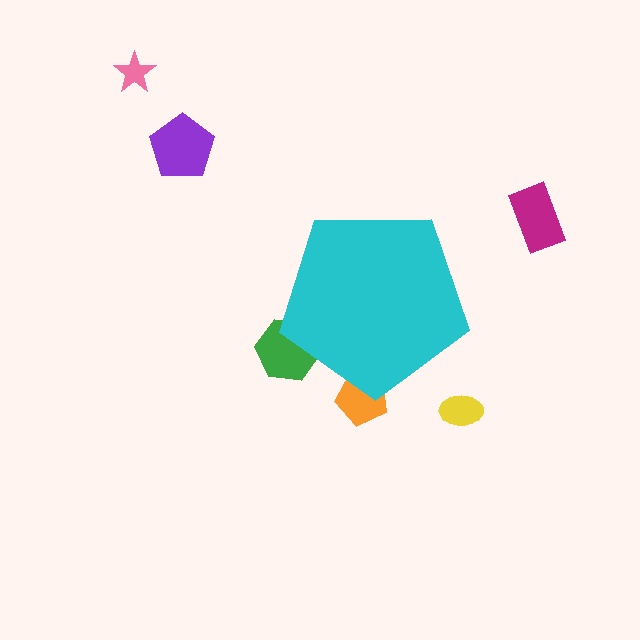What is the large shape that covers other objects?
A cyan pentagon.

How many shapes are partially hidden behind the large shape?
2 shapes are partially hidden.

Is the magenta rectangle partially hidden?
No, the magenta rectangle is fully visible.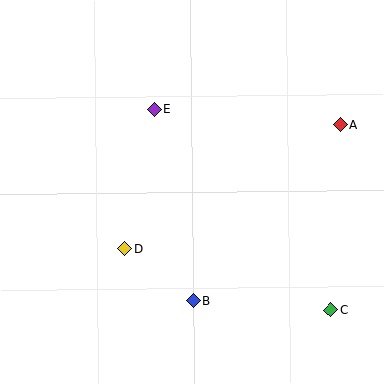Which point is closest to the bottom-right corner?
Point C is closest to the bottom-right corner.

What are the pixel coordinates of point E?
Point E is at (154, 109).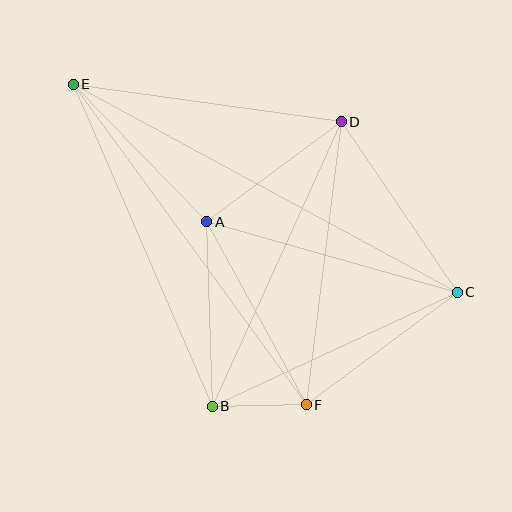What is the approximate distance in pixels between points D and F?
The distance between D and F is approximately 285 pixels.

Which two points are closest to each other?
Points B and F are closest to each other.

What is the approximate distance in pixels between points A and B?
The distance between A and B is approximately 185 pixels.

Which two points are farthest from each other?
Points C and E are farthest from each other.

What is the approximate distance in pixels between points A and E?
The distance between A and E is approximately 192 pixels.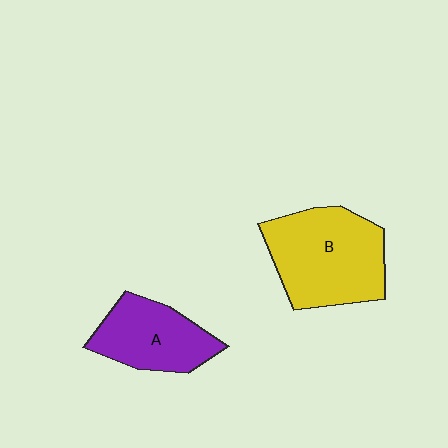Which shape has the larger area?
Shape B (yellow).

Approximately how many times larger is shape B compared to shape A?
Approximately 1.5 times.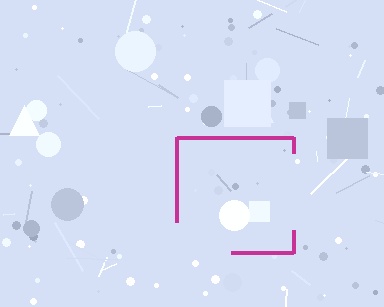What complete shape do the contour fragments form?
The contour fragments form a square.